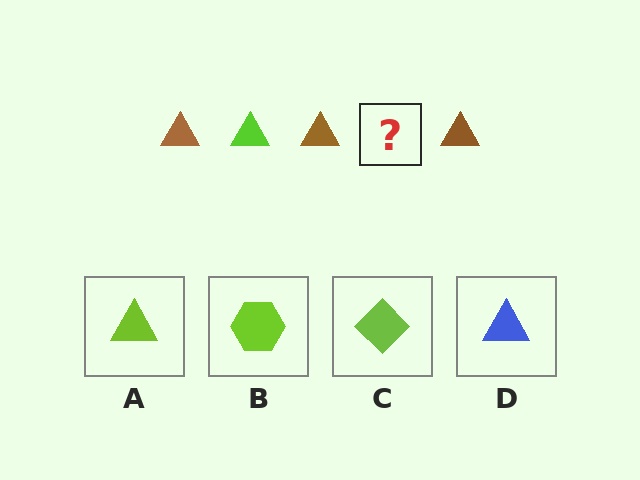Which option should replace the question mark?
Option A.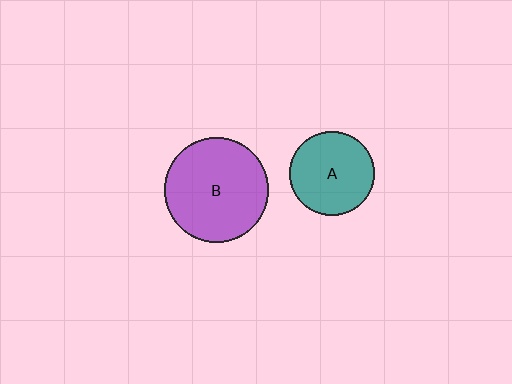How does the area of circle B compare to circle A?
Approximately 1.6 times.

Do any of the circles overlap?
No, none of the circles overlap.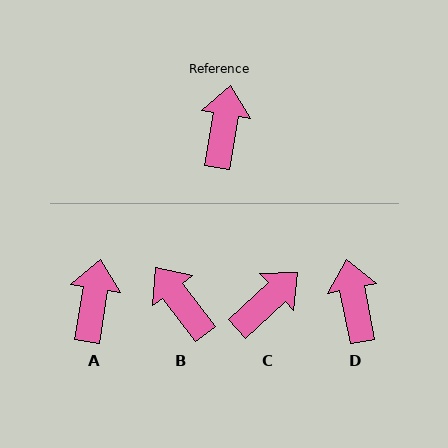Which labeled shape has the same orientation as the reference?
A.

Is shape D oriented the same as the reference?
No, it is off by about 21 degrees.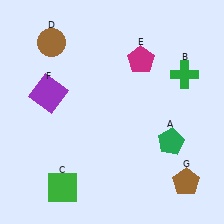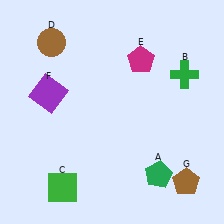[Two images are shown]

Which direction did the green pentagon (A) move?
The green pentagon (A) moved down.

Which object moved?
The green pentagon (A) moved down.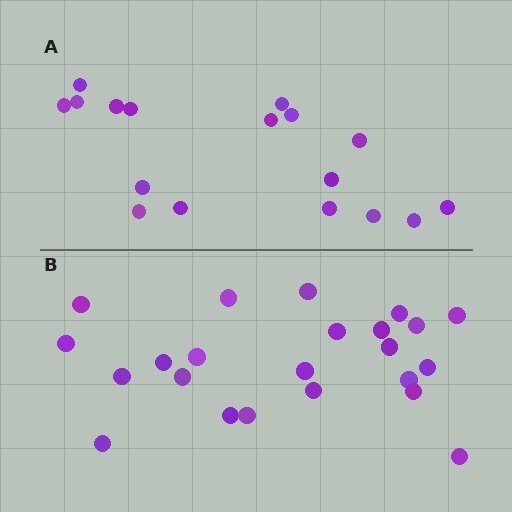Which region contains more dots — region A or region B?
Region B (the bottom region) has more dots.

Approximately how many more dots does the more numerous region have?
Region B has about 6 more dots than region A.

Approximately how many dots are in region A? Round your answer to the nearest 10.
About 20 dots. (The exact count is 17, which rounds to 20.)